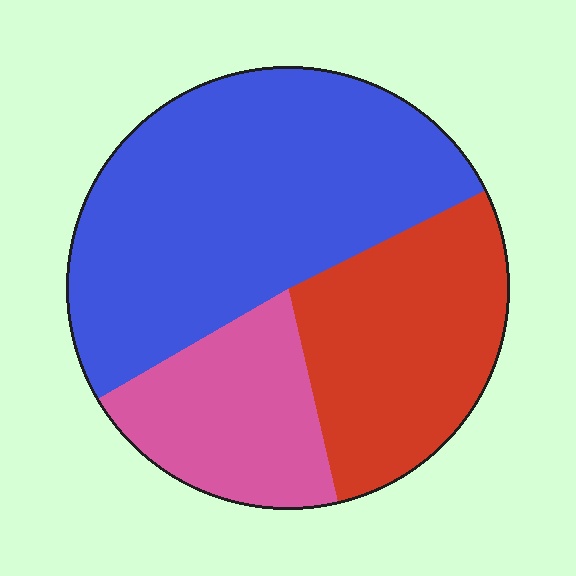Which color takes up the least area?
Pink, at roughly 20%.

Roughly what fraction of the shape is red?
Red takes up about one quarter (1/4) of the shape.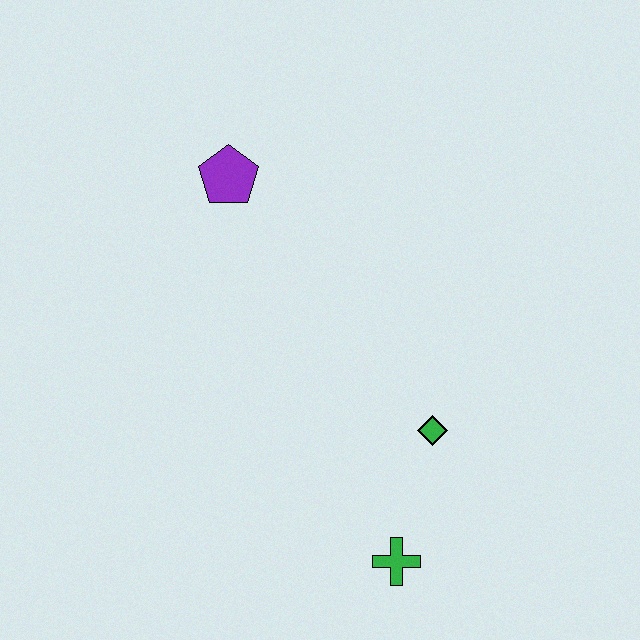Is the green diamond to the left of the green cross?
No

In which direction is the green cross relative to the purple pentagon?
The green cross is below the purple pentagon.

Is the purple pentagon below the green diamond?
No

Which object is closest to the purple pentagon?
The green diamond is closest to the purple pentagon.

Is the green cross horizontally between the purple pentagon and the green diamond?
Yes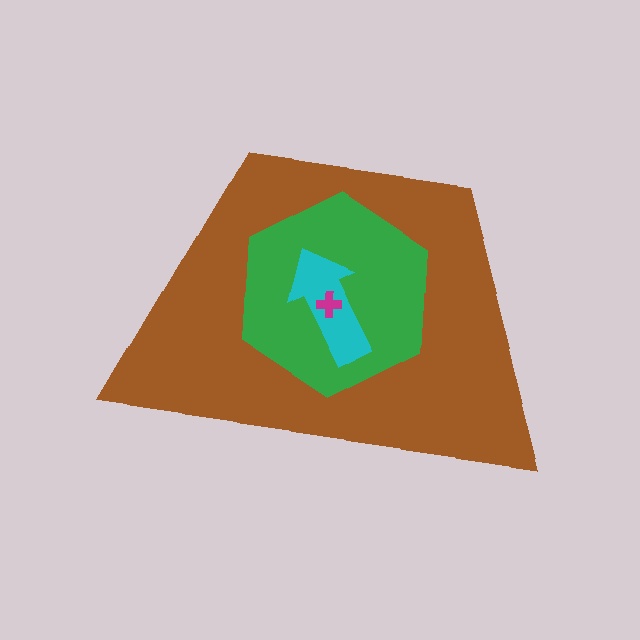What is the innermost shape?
The magenta cross.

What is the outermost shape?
The brown trapezoid.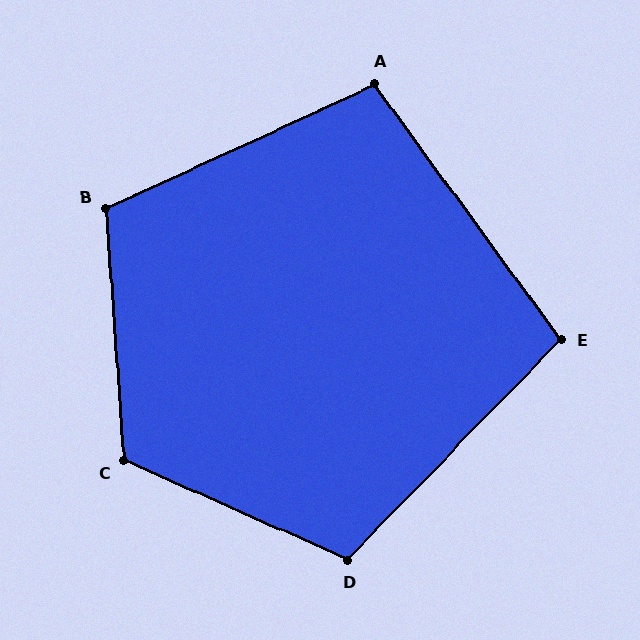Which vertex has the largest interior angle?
C, at approximately 118 degrees.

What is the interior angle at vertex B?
Approximately 111 degrees (obtuse).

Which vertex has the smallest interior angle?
E, at approximately 100 degrees.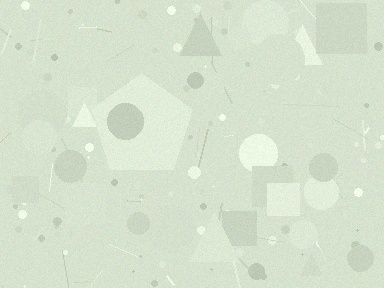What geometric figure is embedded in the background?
A pentagon is embedded in the background.